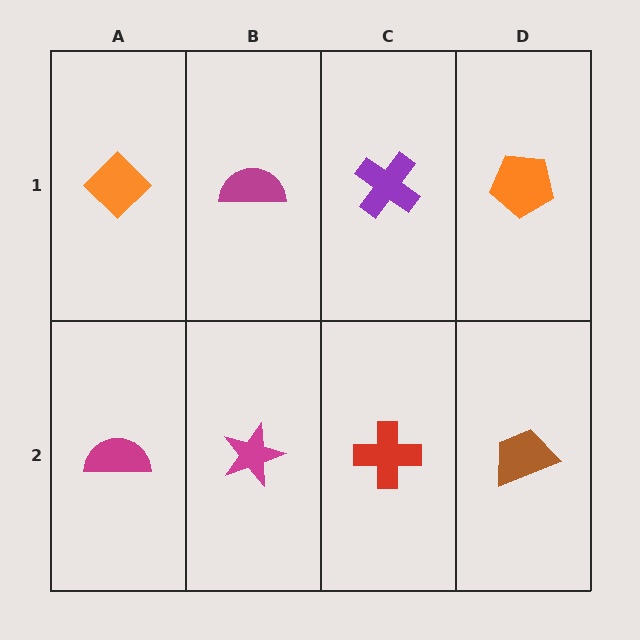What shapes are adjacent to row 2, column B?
A magenta semicircle (row 1, column B), a magenta semicircle (row 2, column A), a red cross (row 2, column C).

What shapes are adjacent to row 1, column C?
A red cross (row 2, column C), a magenta semicircle (row 1, column B), an orange pentagon (row 1, column D).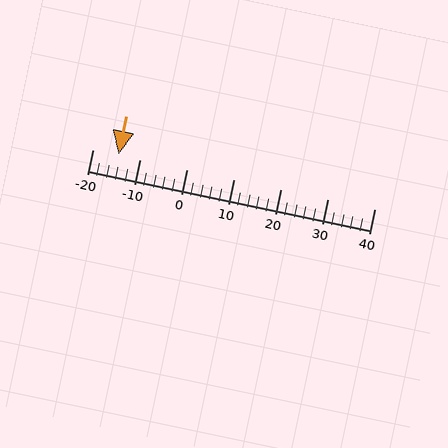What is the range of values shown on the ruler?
The ruler shows values from -20 to 40.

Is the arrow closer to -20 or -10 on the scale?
The arrow is closer to -10.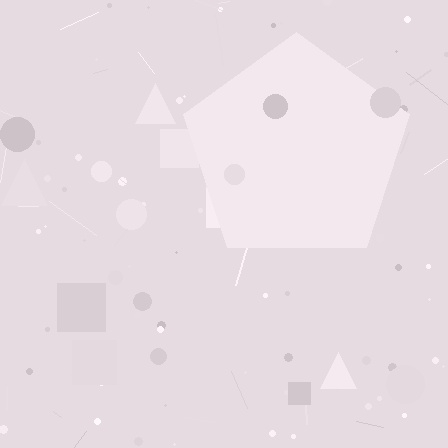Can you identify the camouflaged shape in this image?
The camouflaged shape is a pentagon.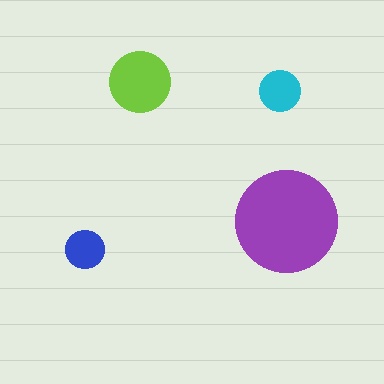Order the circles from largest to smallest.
the purple one, the lime one, the cyan one, the blue one.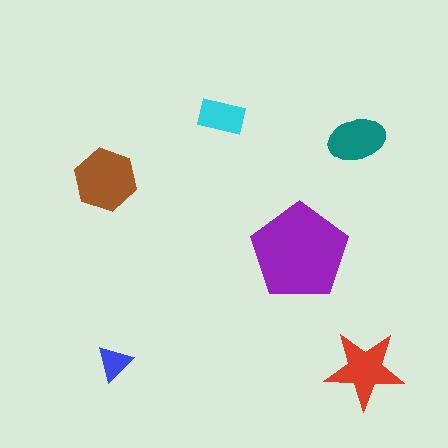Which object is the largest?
The purple pentagon.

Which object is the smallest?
The blue triangle.